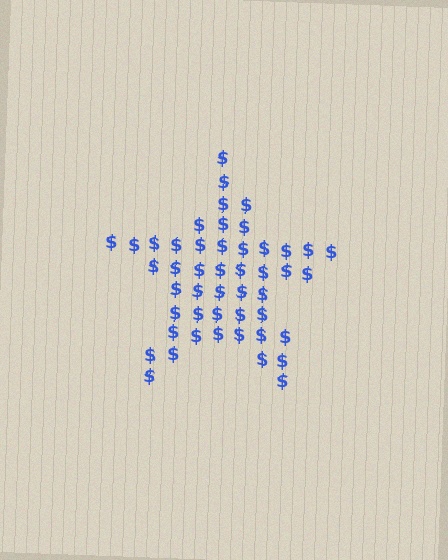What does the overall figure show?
The overall figure shows a star.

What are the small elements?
The small elements are dollar signs.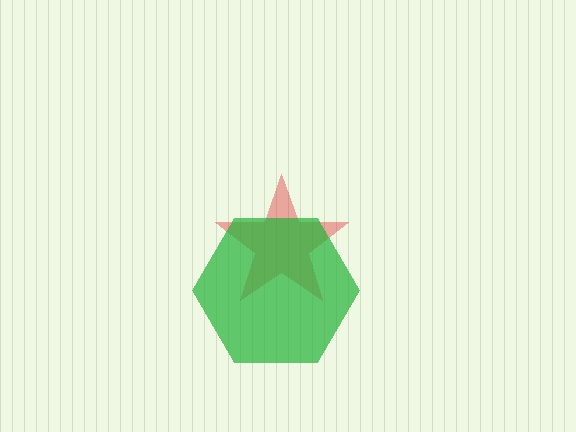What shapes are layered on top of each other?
The layered shapes are: a red star, a green hexagon.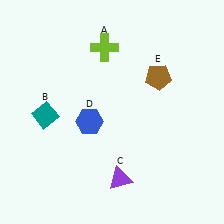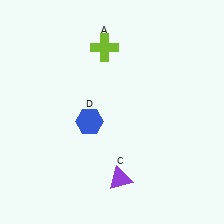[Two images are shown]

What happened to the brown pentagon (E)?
The brown pentagon (E) was removed in Image 2. It was in the top-right area of Image 1.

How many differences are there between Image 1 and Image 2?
There are 2 differences between the two images.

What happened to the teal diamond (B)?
The teal diamond (B) was removed in Image 2. It was in the bottom-left area of Image 1.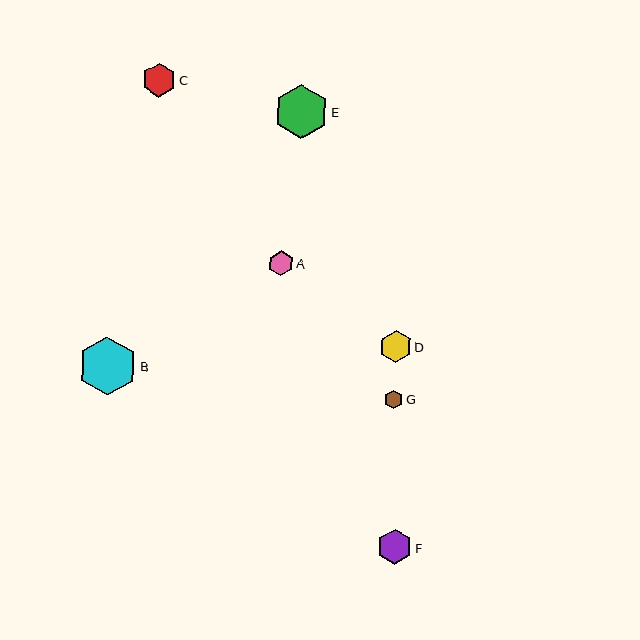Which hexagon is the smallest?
Hexagon G is the smallest with a size of approximately 18 pixels.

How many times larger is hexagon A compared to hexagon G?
Hexagon A is approximately 1.3 times the size of hexagon G.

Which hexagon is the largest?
Hexagon B is the largest with a size of approximately 59 pixels.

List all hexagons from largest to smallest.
From largest to smallest: B, E, F, C, D, A, G.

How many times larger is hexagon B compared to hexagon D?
Hexagon B is approximately 1.8 times the size of hexagon D.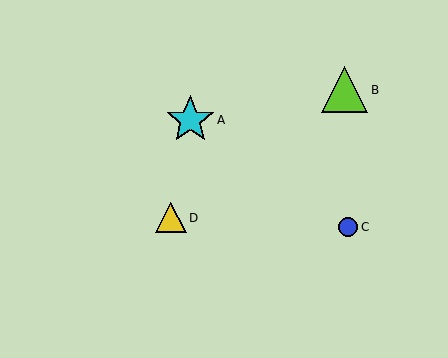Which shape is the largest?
The cyan star (labeled A) is the largest.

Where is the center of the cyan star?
The center of the cyan star is at (190, 120).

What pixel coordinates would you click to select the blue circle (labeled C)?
Click at (348, 227) to select the blue circle C.